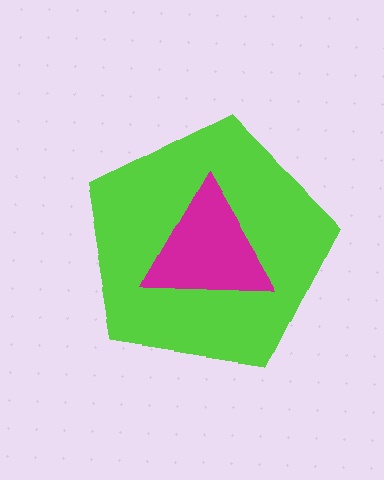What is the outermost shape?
The lime pentagon.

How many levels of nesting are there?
2.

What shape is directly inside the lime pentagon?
The magenta triangle.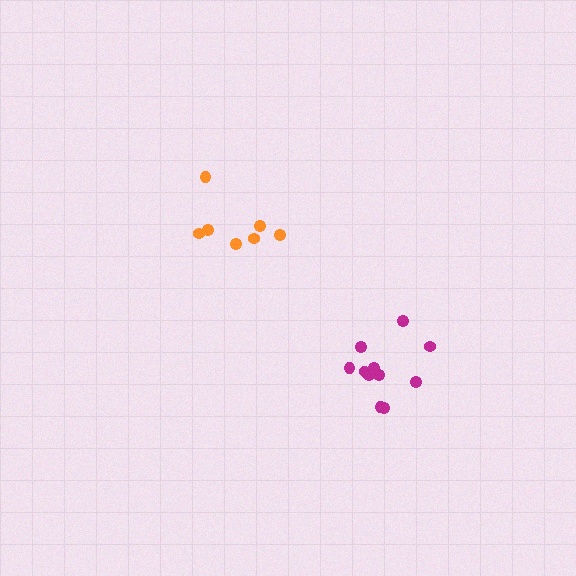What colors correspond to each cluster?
The clusters are colored: magenta, orange.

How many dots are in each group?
Group 1: 11 dots, Group 2: 7 dots (18 total).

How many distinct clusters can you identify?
There are 2 distinct clusters.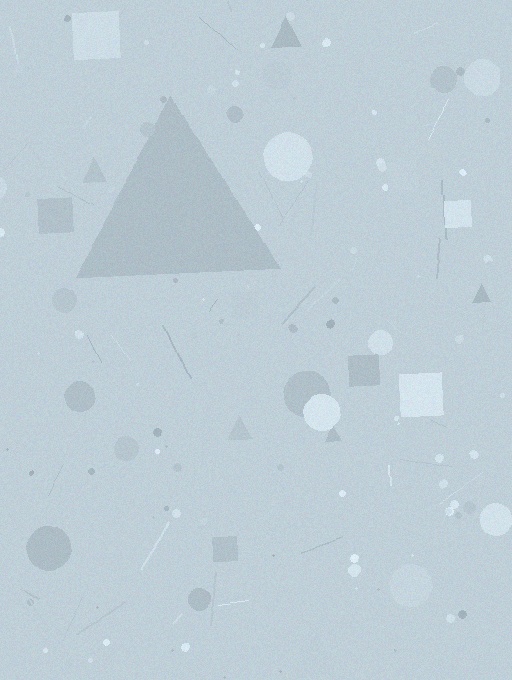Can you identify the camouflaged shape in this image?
The camouflaged shape is a triangle.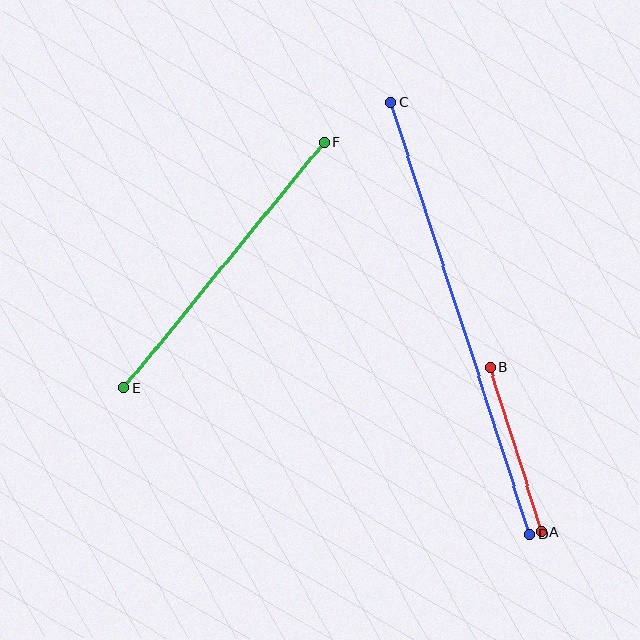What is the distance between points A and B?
The distance is approximately 173 pixels.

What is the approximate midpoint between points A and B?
The midpoint is at approximately (516, 449) pixels.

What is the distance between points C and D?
The distance is approximately 454 pixels.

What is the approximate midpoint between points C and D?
The midpoint is at approximately (460, 318) pixels.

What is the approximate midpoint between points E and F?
The midpoint is at approximately (224, 265) pixels.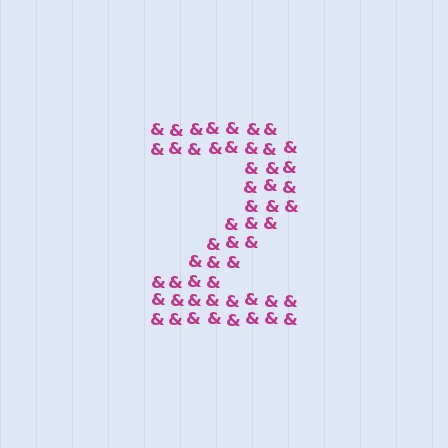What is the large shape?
The large shape is the digit 2.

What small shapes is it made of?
It is made of small ampersands.